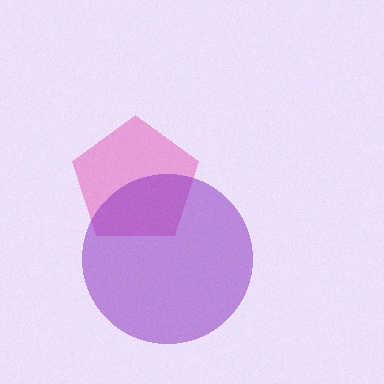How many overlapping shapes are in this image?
There are 2 overlapping shapes in the image.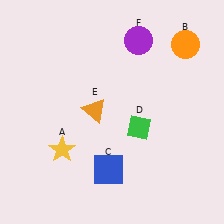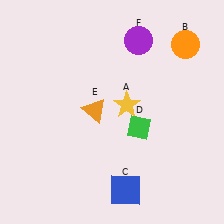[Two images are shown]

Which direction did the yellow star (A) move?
The yellow star (A) moved right.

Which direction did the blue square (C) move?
The blue square (C) moved down.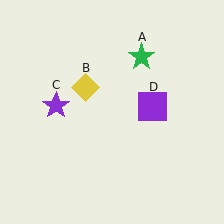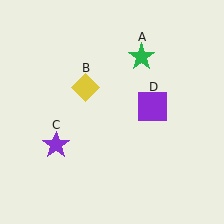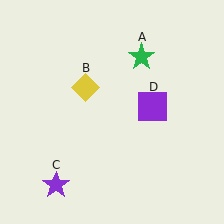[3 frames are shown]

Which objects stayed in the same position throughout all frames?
Green star (object A) and yellow diamond (object B) and purple square (object D) remained stationary.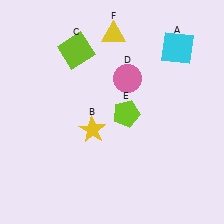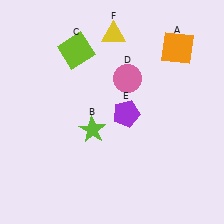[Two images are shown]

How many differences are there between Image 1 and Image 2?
There are 3 differences between the two images.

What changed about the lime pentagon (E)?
In Image 1, E is lime. In Image 2, it changed to purple.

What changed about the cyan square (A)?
In Image 1, A is cyan. In Image 2, it changed to orange.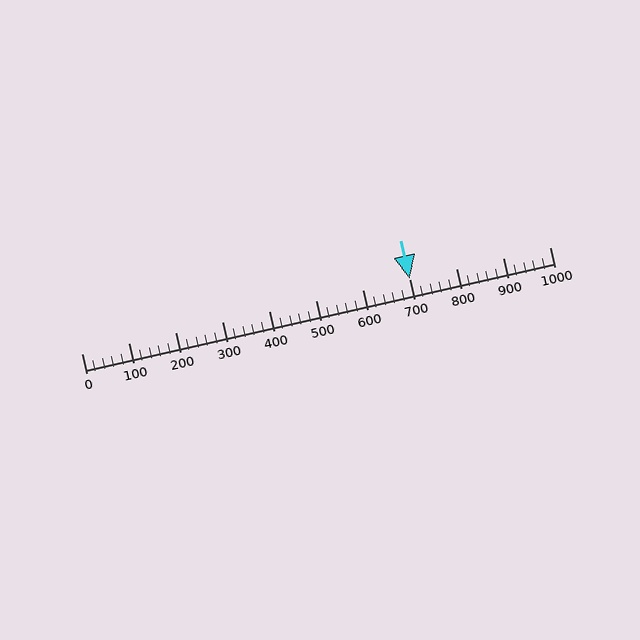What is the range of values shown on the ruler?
The ruler shows values from 0 to 1000.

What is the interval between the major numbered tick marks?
The major tick marks are spaced 100 units apart.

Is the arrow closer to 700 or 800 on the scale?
The arrow is closer to 700.